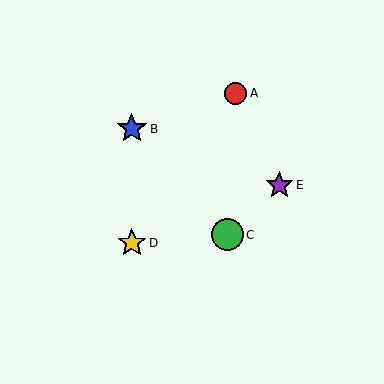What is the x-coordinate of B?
Object B is at x≈132.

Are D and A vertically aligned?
No, D is at x≈132 and A is at x≈236.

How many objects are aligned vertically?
2 objects (B, D) are aligned vertically.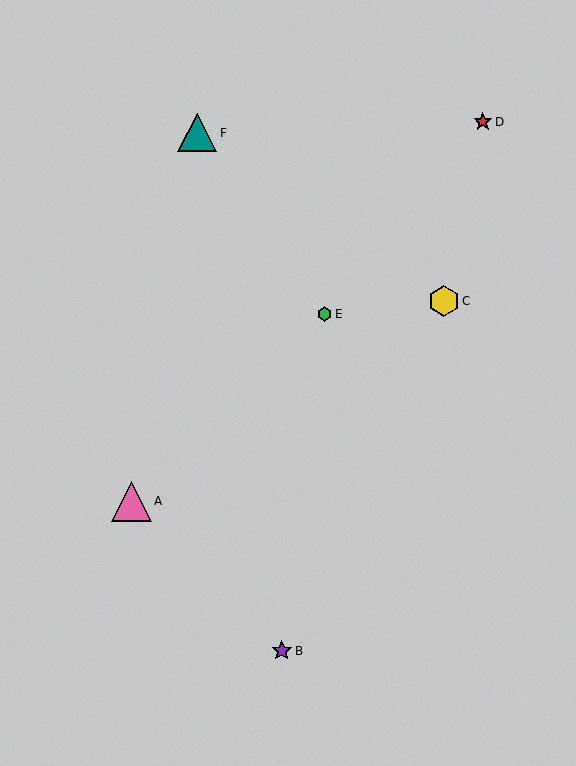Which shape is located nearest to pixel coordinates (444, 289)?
The yellow hexagon (labeled C) at (444, 301) is nearest to that location.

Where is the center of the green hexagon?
The center of the green hexagon is at (325, 314).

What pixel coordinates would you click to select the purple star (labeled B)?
Click at (282, 651) to select the purple star B.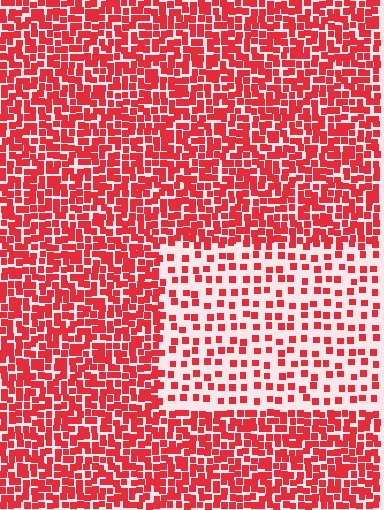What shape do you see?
I see a rectangle.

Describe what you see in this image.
The image contains small red elements arranged at two different densities. A rectangle-shaped region is visible where the elements are less densely packed than the surrounding area.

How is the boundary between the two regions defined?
The boundary is defined by a change in element density (approximately 2.5x ratio). All elements are the same color, size, and shape.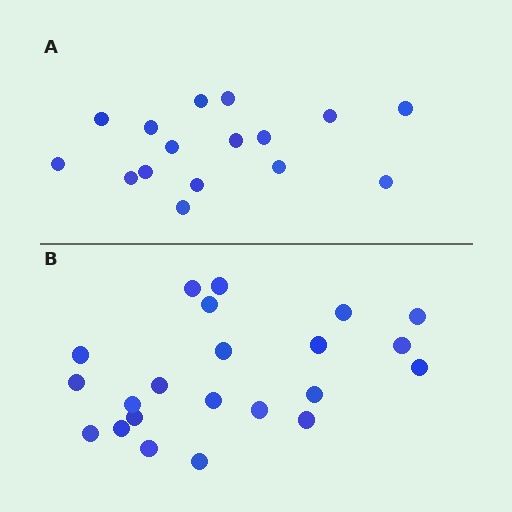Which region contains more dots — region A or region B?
Region B (the bottom region) has more dots.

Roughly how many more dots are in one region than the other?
Region B has about 6 more dots than region A.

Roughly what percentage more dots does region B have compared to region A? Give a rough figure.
About 40% more.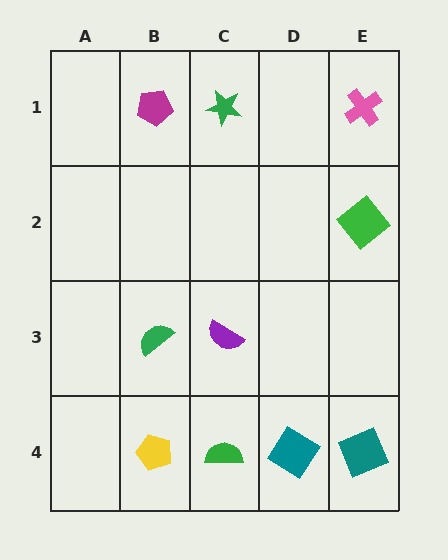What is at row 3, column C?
A purple semicircle.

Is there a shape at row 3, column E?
No, that cell is empty.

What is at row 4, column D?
A teal diamond.